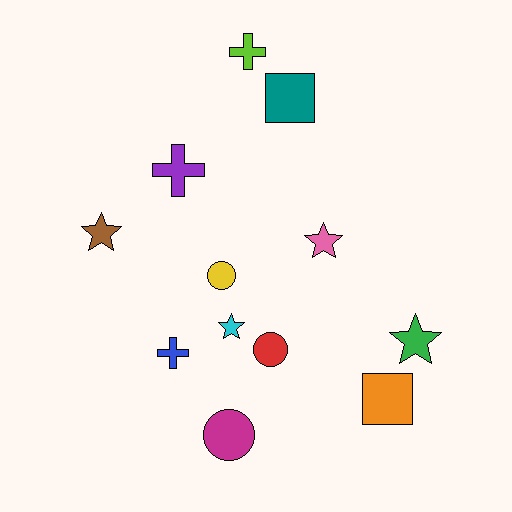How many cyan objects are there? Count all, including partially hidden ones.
There is 1 cyan object.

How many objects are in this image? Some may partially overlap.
There are 12 objects.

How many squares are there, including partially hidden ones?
There are 2 squares.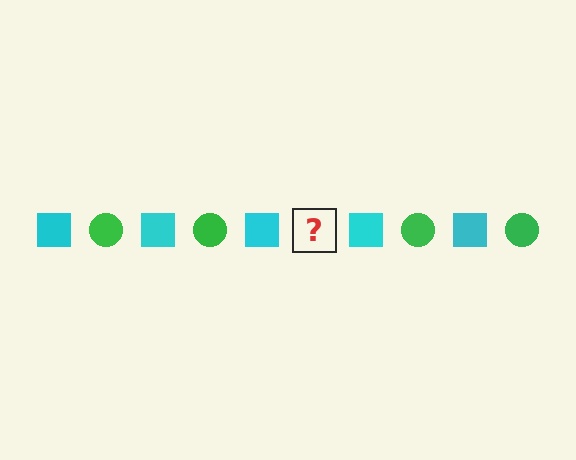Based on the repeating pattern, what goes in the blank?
The blank should be a green circle.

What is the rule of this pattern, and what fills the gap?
The rule is that the pattern alternates between cyan square and green circle. The gap should be filled with a green circle.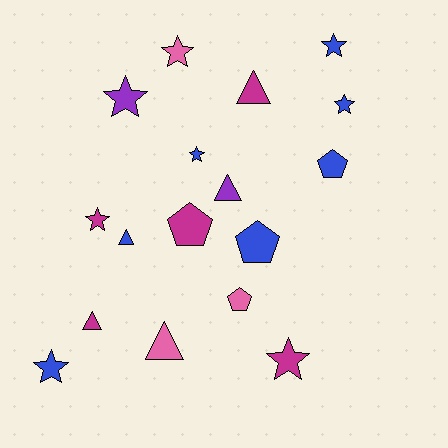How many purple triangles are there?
There is 1 purple triangle.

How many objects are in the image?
There are 17 objects.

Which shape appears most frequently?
Star, with 8 objects.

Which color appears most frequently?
Blue, with 7 objects.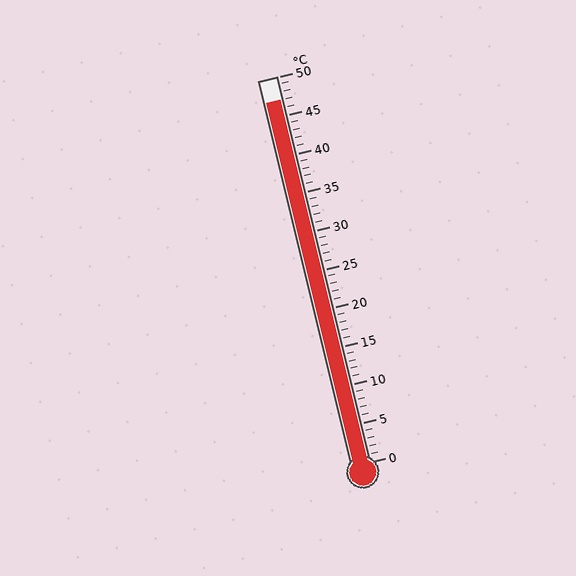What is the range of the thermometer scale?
The thermometer scale ranges from 0°C to 50°C.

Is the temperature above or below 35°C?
The temperature is above 35°C.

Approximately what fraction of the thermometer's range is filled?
The thermometer is filled to approximately 95% of its range.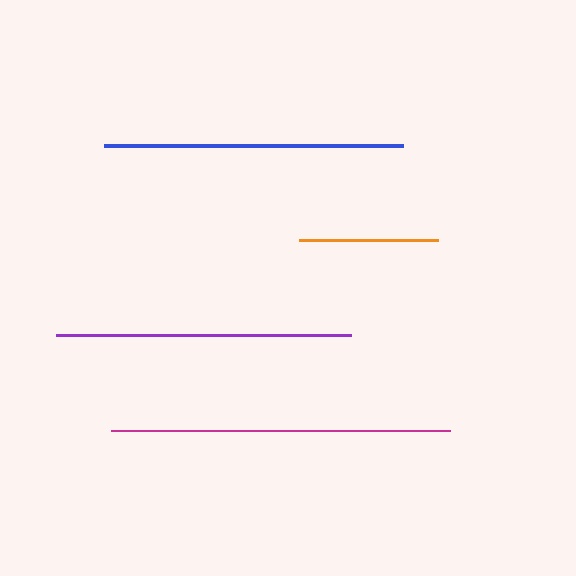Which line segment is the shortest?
The orange line is the shortest at approximately 139 pixels.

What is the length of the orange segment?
The orange segment is approximately 139 pixels long.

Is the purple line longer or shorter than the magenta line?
The magenta line is longer than the purple line.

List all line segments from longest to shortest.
From longest to shortest: magenta, blue, purple, orange.